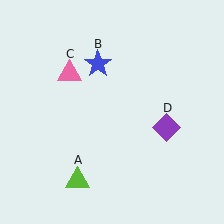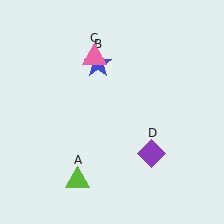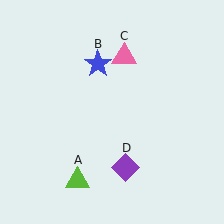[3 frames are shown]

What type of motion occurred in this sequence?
The pink triangle (object C), purple diamond (object D) rotated clockwise around the center of the scene.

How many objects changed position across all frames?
2 objects changed position: pink triangle (object C), purple diamond (object D).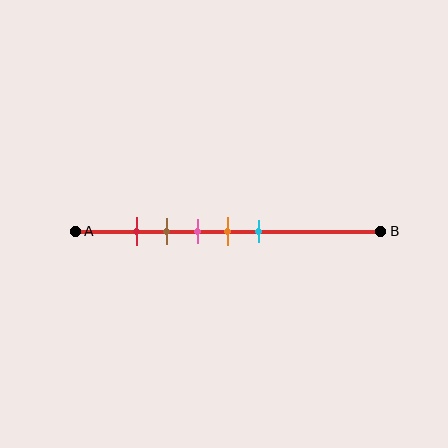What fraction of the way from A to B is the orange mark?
The orange mark is approximately 50% (0.5) of the way from A to B.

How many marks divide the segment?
There are 5 marks dividing the segment.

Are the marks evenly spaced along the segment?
Yes, the marks are approximately evenly spaced.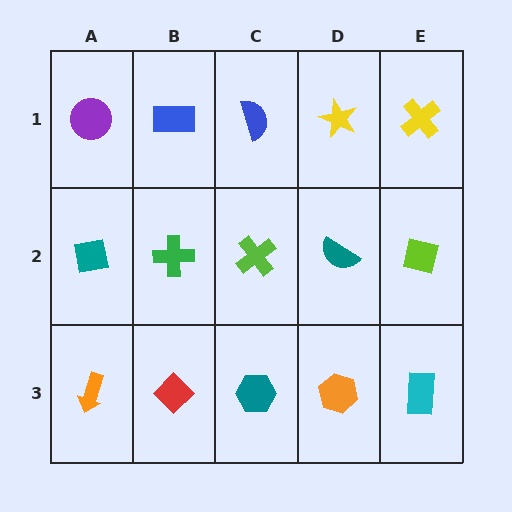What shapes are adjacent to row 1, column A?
A teal square (row 2, column A), a blue rectangle (row 1, column B).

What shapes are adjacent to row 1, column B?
A green cross (row 2, column B), a purple circle (row 1, column A), a blue semicircle (row 1, column C).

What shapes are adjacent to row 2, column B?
A blue rectangle (row 1, column B), a red diamond (row 3, column B), a teal square (row 2, column A), a lime cross (row 2, column C).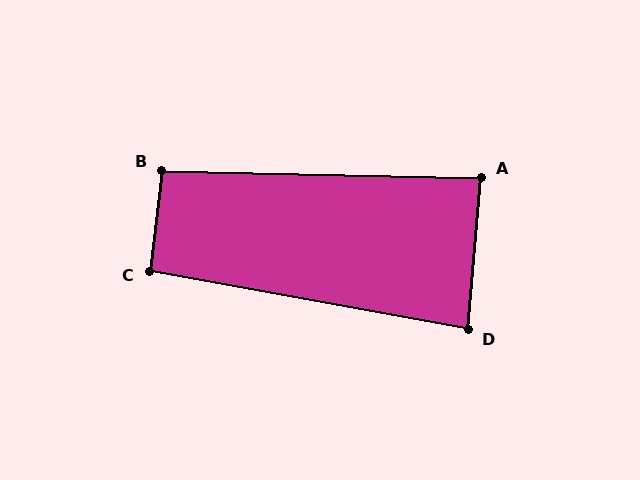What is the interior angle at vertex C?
Approximately 94 degrees (approximately right).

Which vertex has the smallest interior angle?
D, at approximately 85 degrees.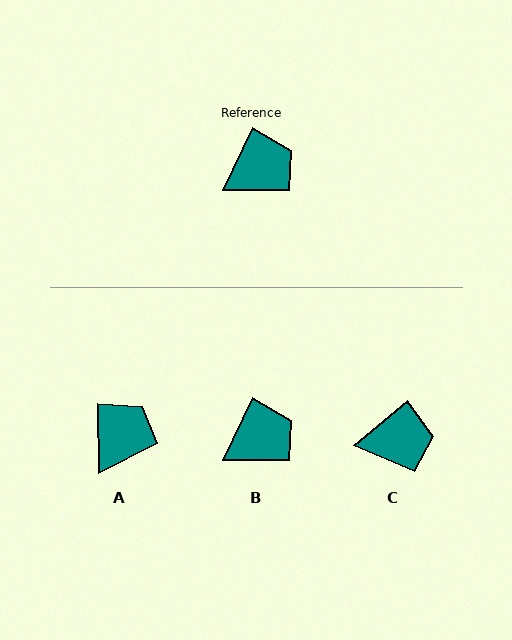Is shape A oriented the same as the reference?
No, it is off by about 26 degrees.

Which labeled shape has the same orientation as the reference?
B.